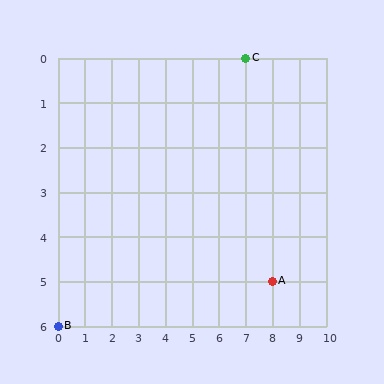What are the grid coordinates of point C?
Point C is at grid coordinates (7, 0).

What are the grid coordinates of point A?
Point A is at grid coordinates (8, 5).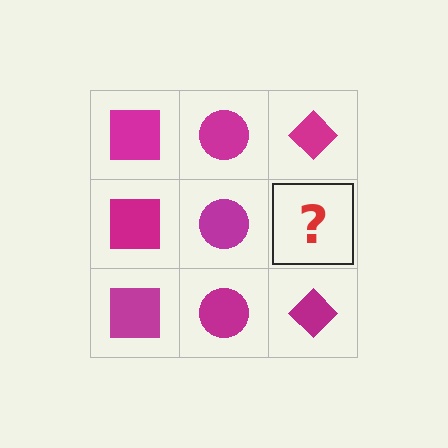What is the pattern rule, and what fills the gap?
The rule is that each column has a consistent shape. The gap should be filled with a magenta diamond.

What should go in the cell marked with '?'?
The missing cell should contain a magenta diamond.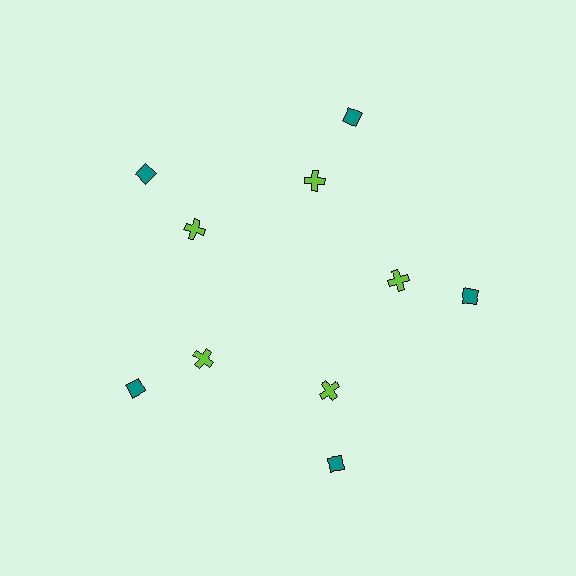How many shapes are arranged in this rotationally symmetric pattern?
There are 10 shapes, arranged in 5 groups of 2.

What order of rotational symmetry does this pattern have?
This pattern has 5-fold rotational symmetry.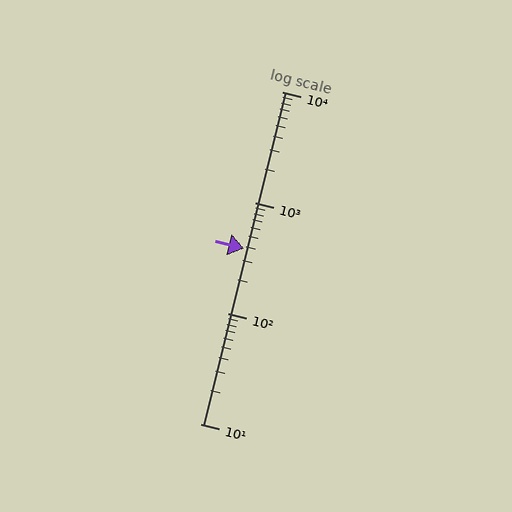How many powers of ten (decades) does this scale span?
The scale spans 3 decades, from 10 to 10000.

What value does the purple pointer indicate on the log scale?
The pointer indicates approximately 380.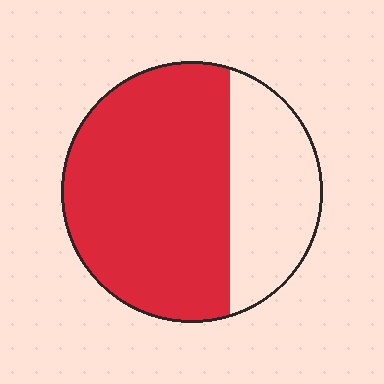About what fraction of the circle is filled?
About two thirds (2/3).